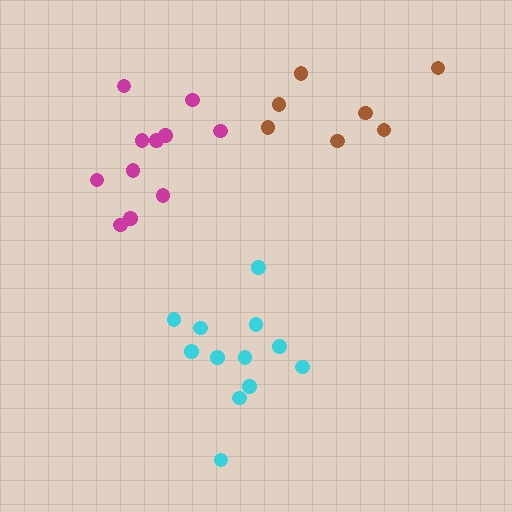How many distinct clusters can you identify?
There are 3 distinct clusters.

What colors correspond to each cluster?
The clusters are colored: brown, magenta, cyan.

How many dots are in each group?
Group 1: 7 dots, Group 2: 11 dots, Group 3: 12 dots (30 total).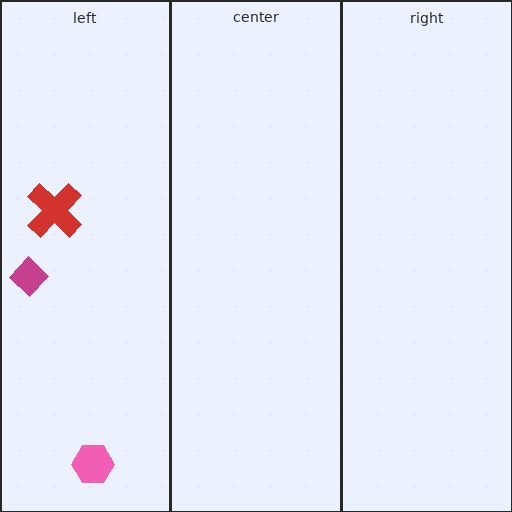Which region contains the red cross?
The left region.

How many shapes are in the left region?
3.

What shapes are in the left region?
The pink hexagon, the red cross, the magenta diamond.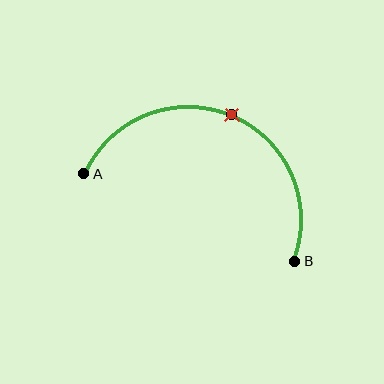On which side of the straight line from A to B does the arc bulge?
The arc bulges above the straight line connecting A and B.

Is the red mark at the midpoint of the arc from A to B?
Yes. The red mark lies on the arc at equal arc-length from both A and B — it is the arc midpoint.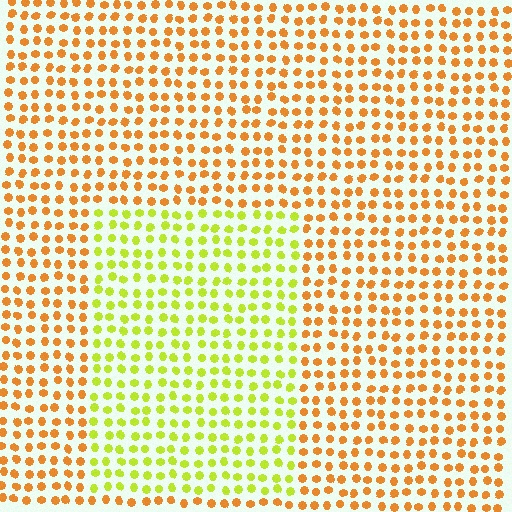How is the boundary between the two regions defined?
The boundary is defined purely by a slight shift in hue (about 46 degrees). Spacing, size, and orientation are identical on both sides.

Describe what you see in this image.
The image is filled with small orange elements in a uniform arrangement. A rectangle-shaped region is visible where the elements are tinted to a slightly different hue, forming a subtle color boundary.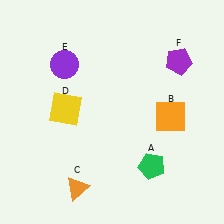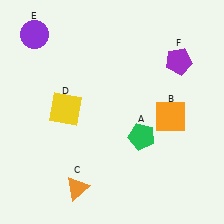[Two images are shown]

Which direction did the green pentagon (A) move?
The green pentagon (A) moved up.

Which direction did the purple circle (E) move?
The purple circle (E) moved left.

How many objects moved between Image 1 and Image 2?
2 objects moved between the two images.